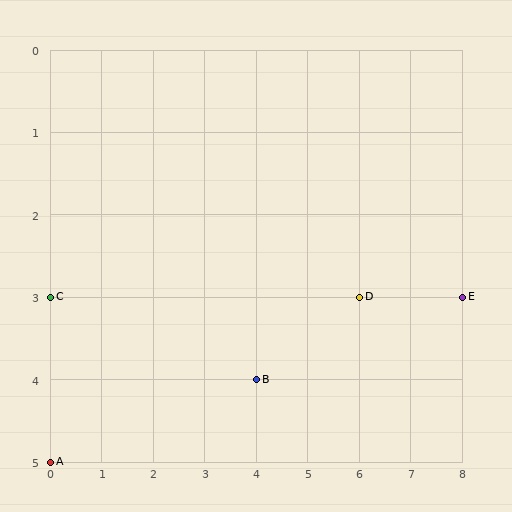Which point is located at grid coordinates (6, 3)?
Point D is at (6, 3).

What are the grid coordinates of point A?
Point A is at grid coordinates (0, 5).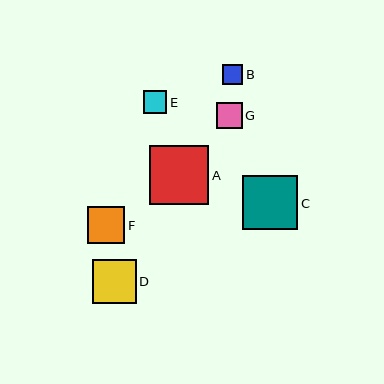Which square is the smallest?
Square B is the smallest with a size of approximately 21 pixels.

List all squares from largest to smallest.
From largest to smallest: A, C, D, F, G, E, B.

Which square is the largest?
Square A is the largest with a size of approximately 59 pixels.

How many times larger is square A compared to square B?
Square A is approximately 2.8 times the size of square B.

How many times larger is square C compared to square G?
Square C is approximately 2.1 times the size of square G.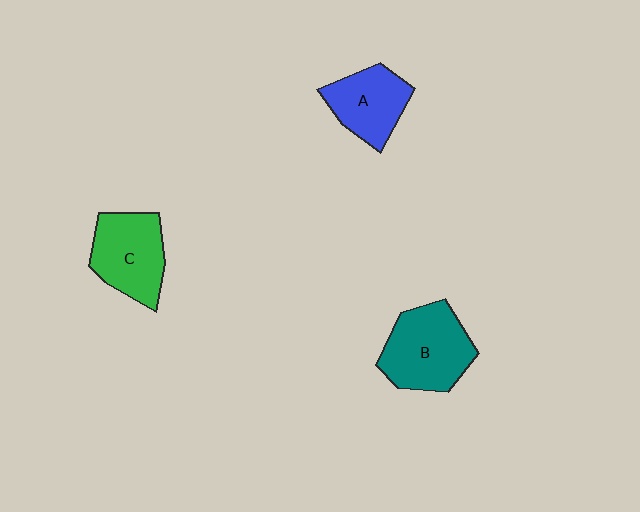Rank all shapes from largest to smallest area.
From largest to smallest: B (teal), C (green), A (blue).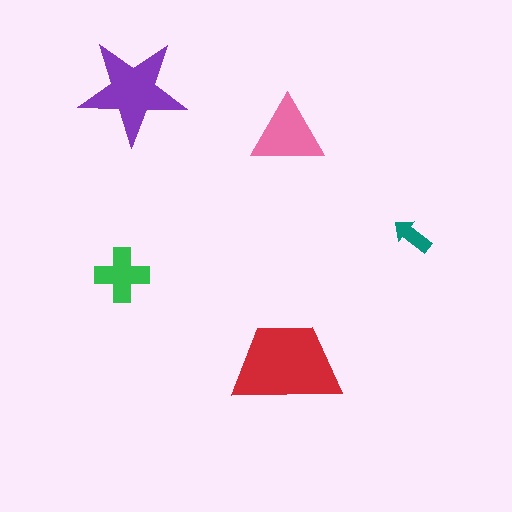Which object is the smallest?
The teal arrow.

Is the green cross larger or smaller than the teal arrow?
Larger.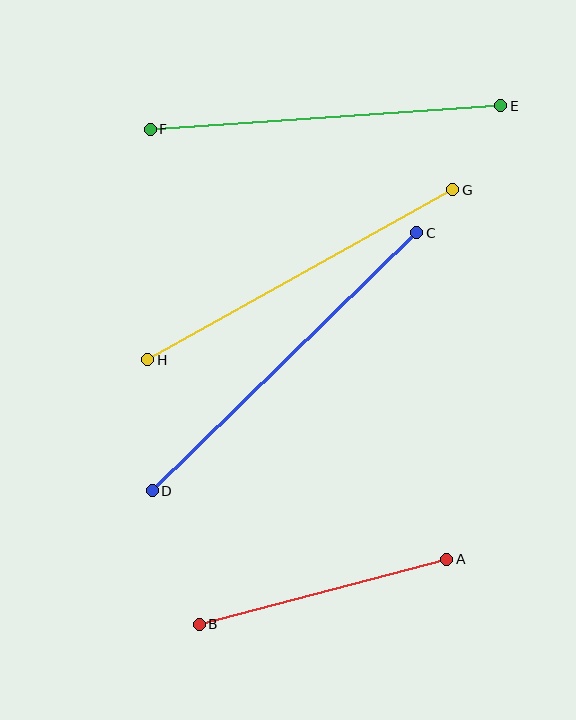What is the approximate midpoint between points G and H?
The midpoint is at approximately (300, 275) pixels.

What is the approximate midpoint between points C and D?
The midpoint is at approximately (284, 362) pixels.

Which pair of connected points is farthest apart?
Points C and D are farthest apart.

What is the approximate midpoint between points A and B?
The midpoint is at approximately (323, 592) pixels.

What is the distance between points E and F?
The distance is approximately 351 pixels.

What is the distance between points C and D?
The distance is approximately 370 pixels.